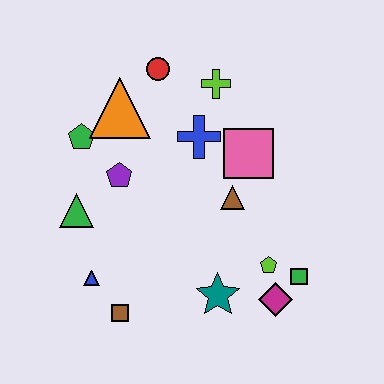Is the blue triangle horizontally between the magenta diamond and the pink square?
No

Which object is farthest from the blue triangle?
The lime cross is farthest from the blue triangle.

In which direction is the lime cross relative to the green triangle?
The lime cross is to the right of the green triangle.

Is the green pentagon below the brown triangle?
No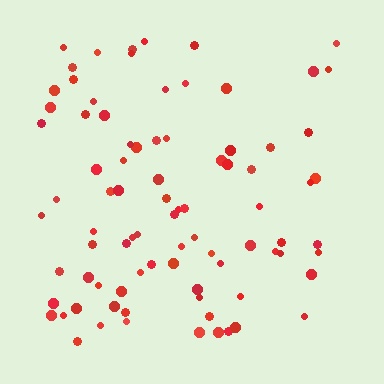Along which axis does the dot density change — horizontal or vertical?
Horizontal.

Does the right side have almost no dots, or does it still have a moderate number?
Still a moderate number, just noticeably fewer than the left.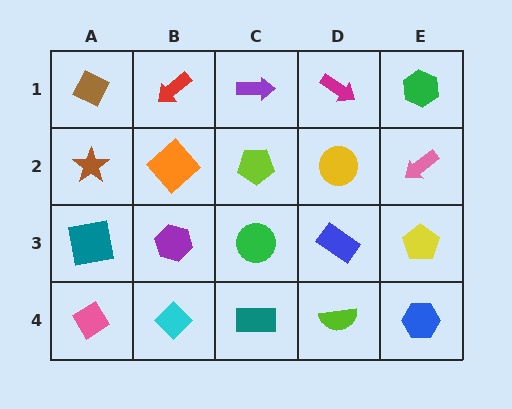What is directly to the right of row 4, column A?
A cyan diamond.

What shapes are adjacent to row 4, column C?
A green circle (row 3, column C), a cyan diamond (row 4, column B), a lime semicircle (row 4, column D).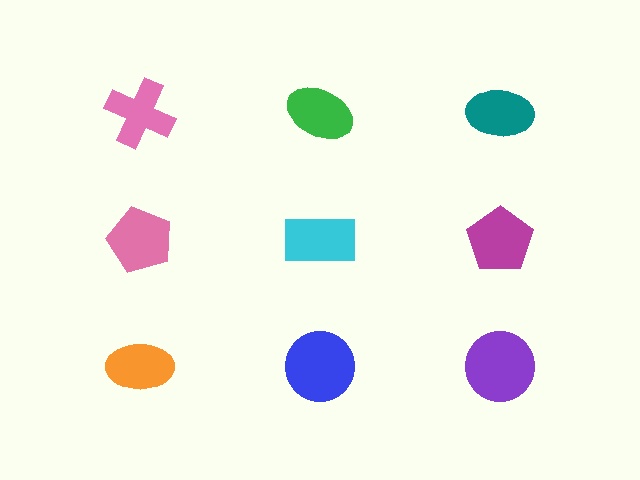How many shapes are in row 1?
3 shapes.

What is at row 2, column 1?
A pink pentagon.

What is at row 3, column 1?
An orange ellipse.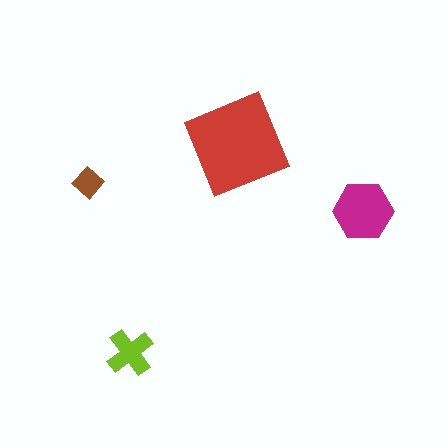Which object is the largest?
The red square.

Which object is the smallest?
The brown diamond.